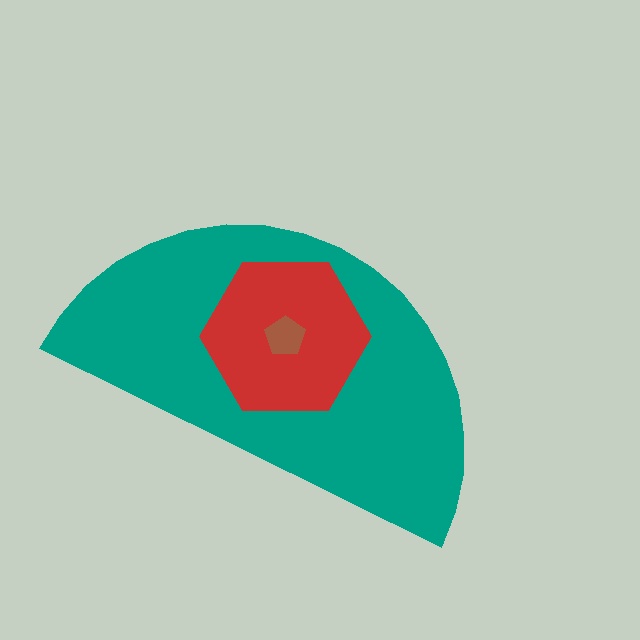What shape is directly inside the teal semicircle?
The red hexagon.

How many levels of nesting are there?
3.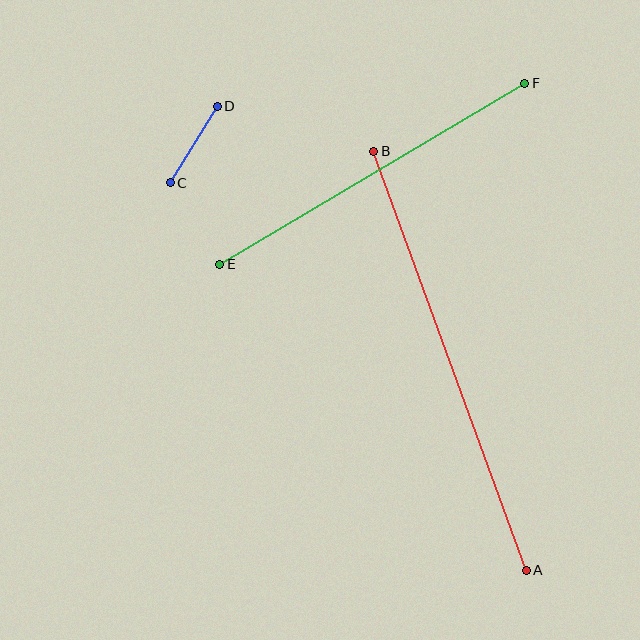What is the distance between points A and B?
The distance is approximately 446 pixels.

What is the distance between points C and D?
The distance is approximately 90 pixels.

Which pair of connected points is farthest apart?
Points A and B are farthest apart.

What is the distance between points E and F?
The distance is approximately 355 pixels.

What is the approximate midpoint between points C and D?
The midpoint is at approximately (194, 145) pixels.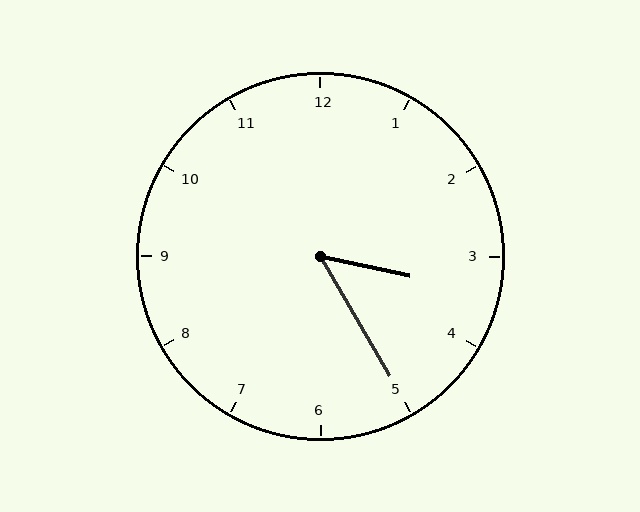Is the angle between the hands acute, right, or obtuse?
It is acute.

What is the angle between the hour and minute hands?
Approximately 48 degrees.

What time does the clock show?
3:25.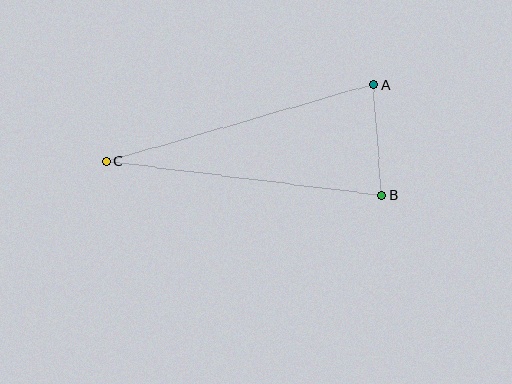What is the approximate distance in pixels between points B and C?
The distance between B and C is approximately 277 pixels.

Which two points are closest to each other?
Points A and B are closest to each other.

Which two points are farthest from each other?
Points A and C are farthest from each other.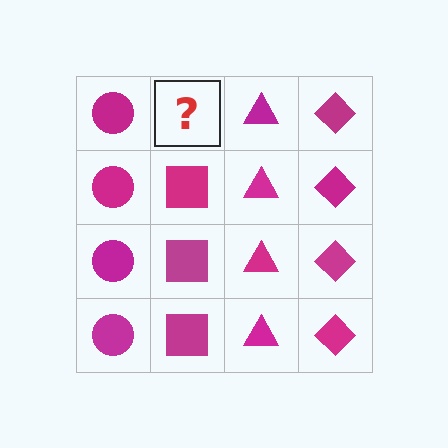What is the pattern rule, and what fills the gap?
The rule is that each column has a consistent shape. The gap should be filled with a magenta square.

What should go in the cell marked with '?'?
The missing cell should contain a magenta square.